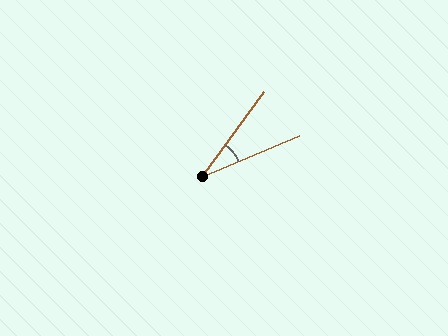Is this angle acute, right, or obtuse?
It is acute.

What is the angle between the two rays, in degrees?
Approximately 31 degrees.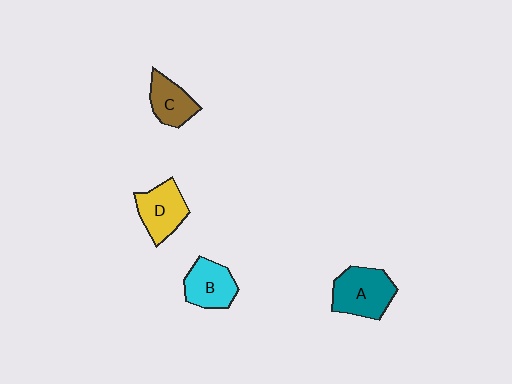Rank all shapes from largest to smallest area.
From largest to smallest: A (teal), D (yellow), B (cyan), C (brown).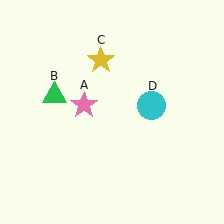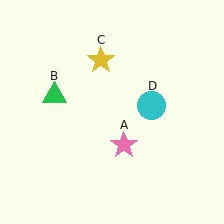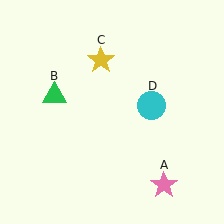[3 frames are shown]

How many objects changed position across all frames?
1 object changed position: pink star (object A).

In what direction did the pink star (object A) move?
The pink star (object A) moved down and to the right.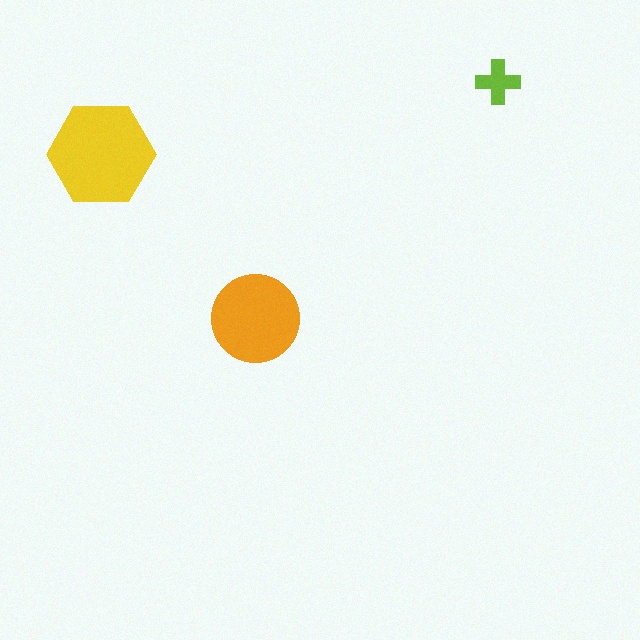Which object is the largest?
The yellow hexagon.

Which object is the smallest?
The lime cross.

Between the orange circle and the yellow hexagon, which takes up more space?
The yellow hexagon.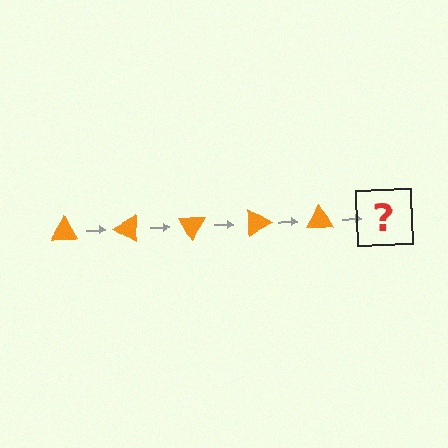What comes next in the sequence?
The next element should be an orange triangle rotated 150 degrees.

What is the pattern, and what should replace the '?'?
The pattern is that the triangle rotates 30 degrees each step. The '?' should be an orange triangle rotated 150 degrees.